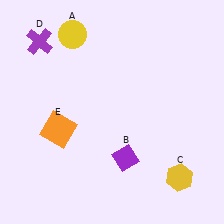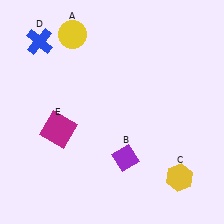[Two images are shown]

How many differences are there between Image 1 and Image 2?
There are 2 differences between the two images.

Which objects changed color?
D changed from purple to blue. E changed from orange to magenta.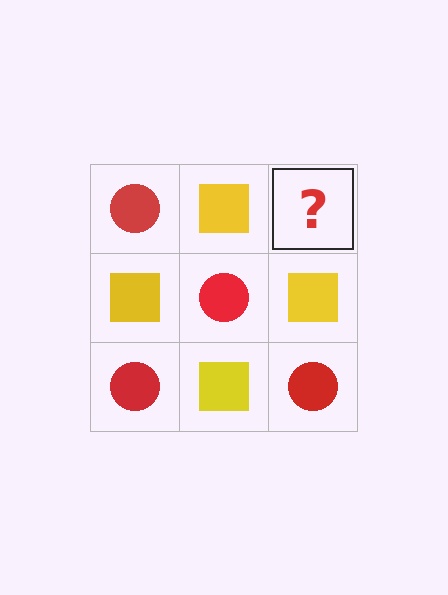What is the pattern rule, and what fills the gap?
The rule is that it alternates red circle and yellow square in a checkerboard pattern. The gap should be filled with a red circle.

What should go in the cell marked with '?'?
The missing cell should contain a red circle.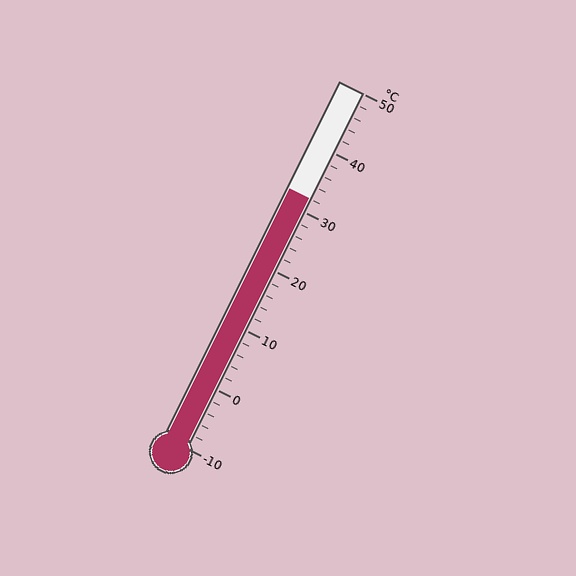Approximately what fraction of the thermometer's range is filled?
The thermometer is filled to approximately 70% of its range.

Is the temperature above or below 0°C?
The temperature is above 0°C.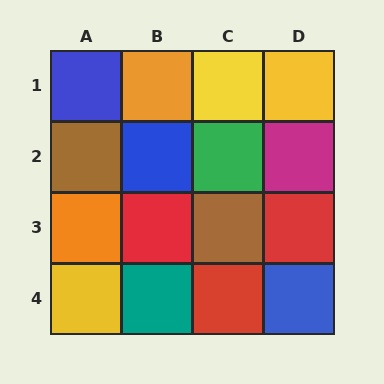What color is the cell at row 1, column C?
Yellow.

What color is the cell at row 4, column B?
Teal.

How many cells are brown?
2 cells are brown.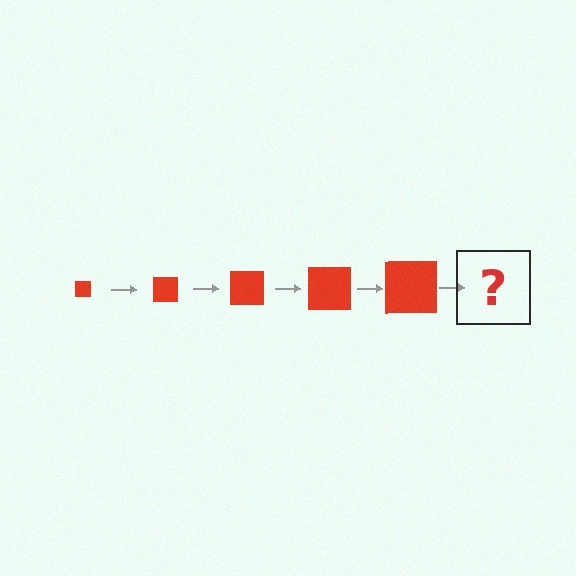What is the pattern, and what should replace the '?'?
The pattern is that the square gets progressively larger each step. The '?' should be a red square, larger than the previous one.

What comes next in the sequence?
The next element should be a red square, larger than the previous one.